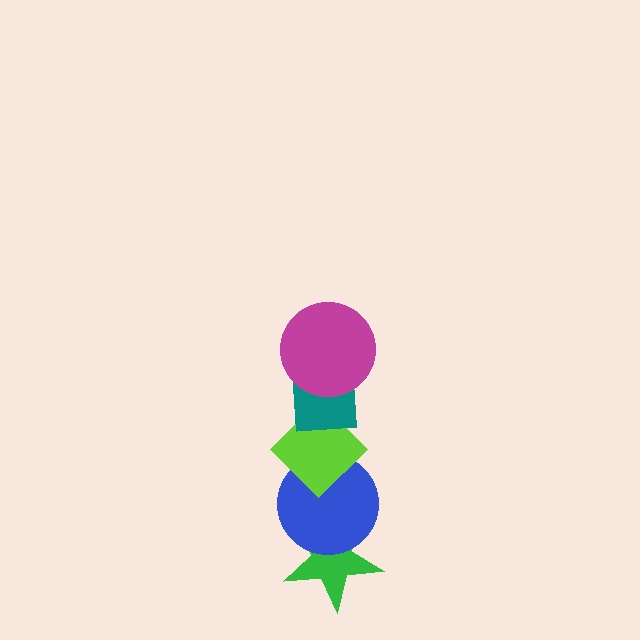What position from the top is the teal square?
The teal square is 2nd from the top.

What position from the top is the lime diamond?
The lime diamond is 3rd from the top.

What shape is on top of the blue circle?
The lime diamond is on top of the blue circle.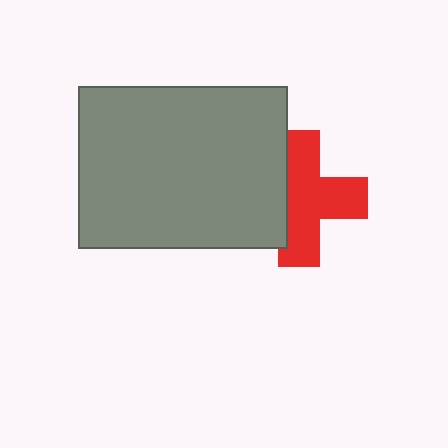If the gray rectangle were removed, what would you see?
You would see the complete red cross.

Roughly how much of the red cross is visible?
Most of it is visible (roughly 67%).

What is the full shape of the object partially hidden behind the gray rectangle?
The partially hidden object is a red cross.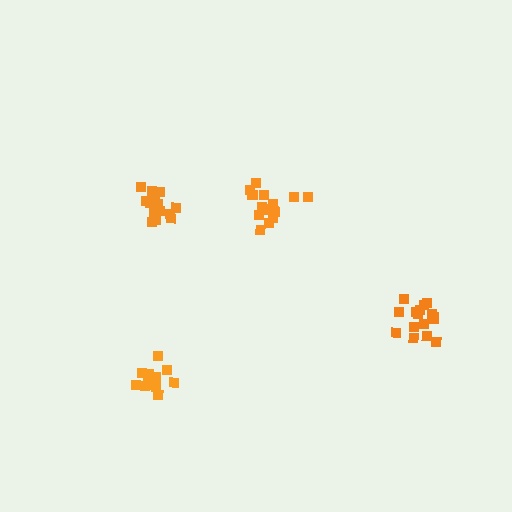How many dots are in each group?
Group 1: 17 dots, Group 2: 16 dots, Group 3: 16 dots, Group 4: 13 dots (62 total).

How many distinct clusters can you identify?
There are 4 distinct clusters.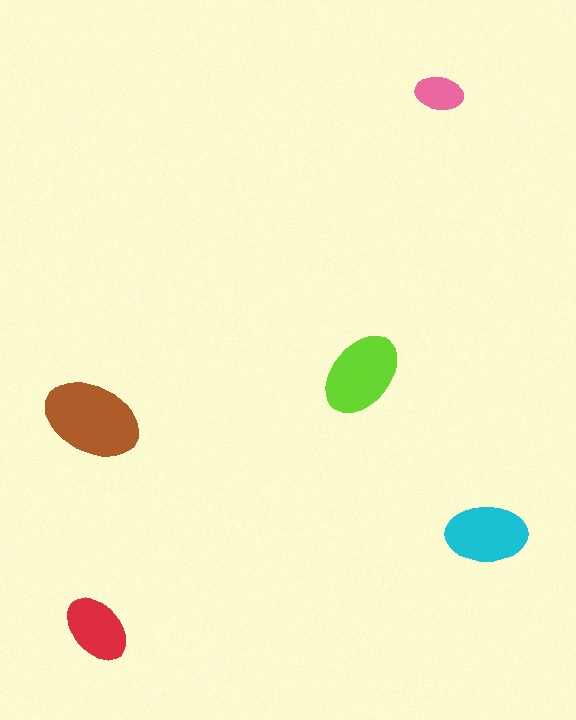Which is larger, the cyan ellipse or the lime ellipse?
The lime one.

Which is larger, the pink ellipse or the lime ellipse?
The lime one.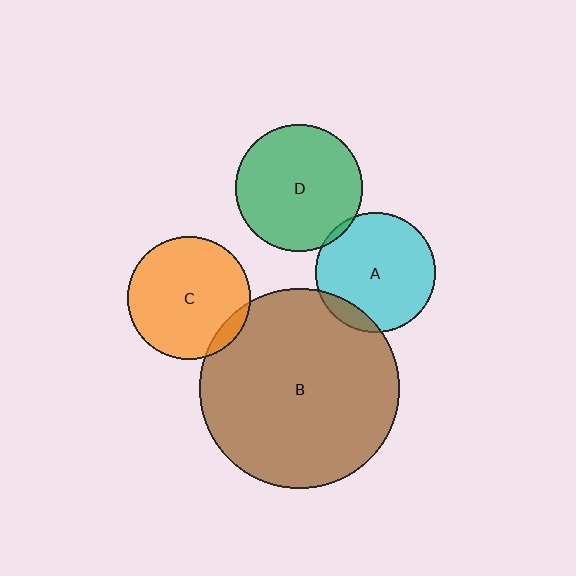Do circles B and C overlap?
Yes.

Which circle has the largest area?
Circle B (brown).